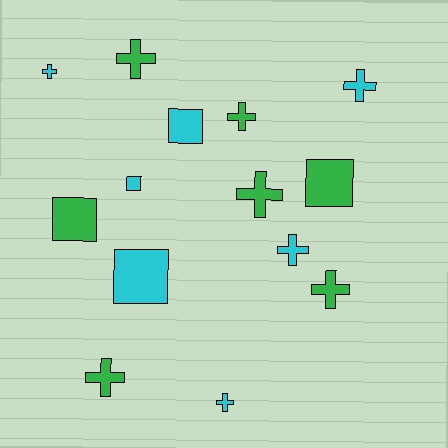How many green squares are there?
There are 2 green squares.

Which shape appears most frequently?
Cross, with 9 objects.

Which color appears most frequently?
Cyan, with 7 objects.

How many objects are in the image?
There are 14 objects.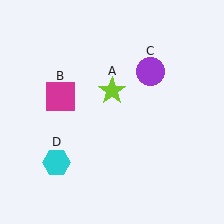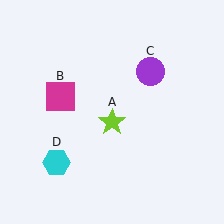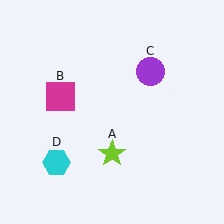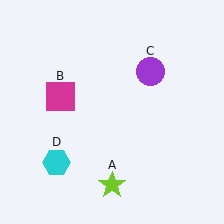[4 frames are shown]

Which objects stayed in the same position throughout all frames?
Magenta square (object B) and purple circle (object C) and cyan hexagon (object D) remained stationary.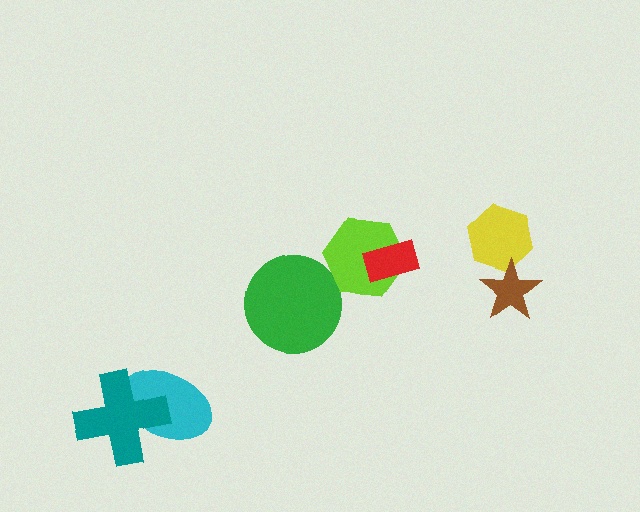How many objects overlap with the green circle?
0 objects overlap with the green circle.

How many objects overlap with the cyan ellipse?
1 object overlaps with the cyan ellipse.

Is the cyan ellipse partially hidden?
Yes, it is partially covered by another shape.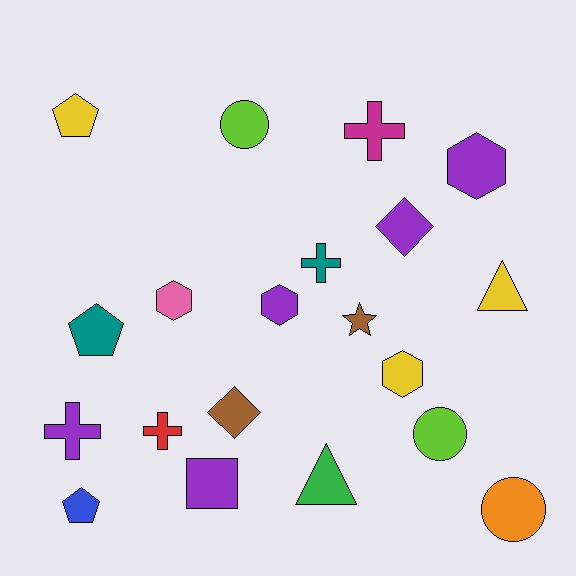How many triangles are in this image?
There are 2 triangles.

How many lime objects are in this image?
There are 2 lime objects.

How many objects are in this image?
There are 20 objects.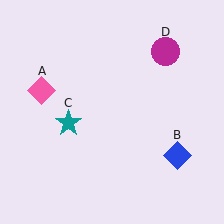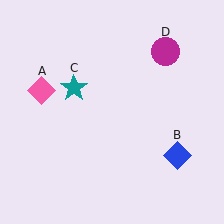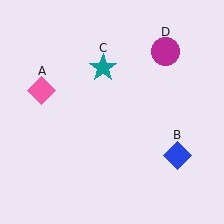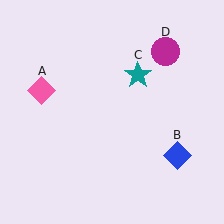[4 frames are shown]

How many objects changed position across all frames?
1 object changed position: teal star (object C).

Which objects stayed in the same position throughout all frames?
Pink diamond (object A) and blue diamond (object B) and magenta circle (object D) remained stationary.